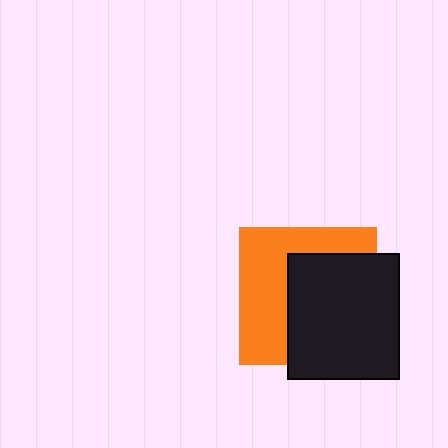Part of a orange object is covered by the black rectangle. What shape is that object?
It is a square.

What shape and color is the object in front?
The object in front is a black rectangle.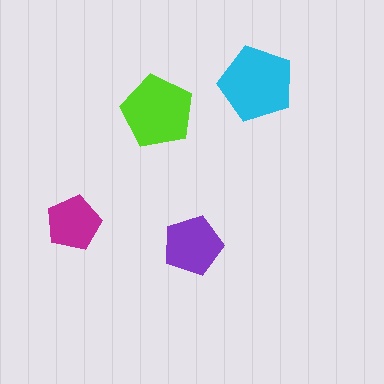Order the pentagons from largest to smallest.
the cyan one, the lime one, the purple one, the magenta one.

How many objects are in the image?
There are 4 objects in the image.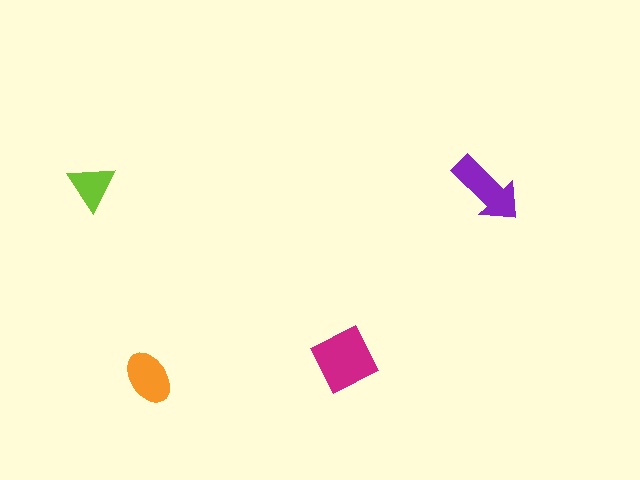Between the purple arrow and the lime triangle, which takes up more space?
The purple arrow.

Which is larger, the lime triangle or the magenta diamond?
The magenta diamond.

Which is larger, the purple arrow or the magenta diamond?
The magenta diamond.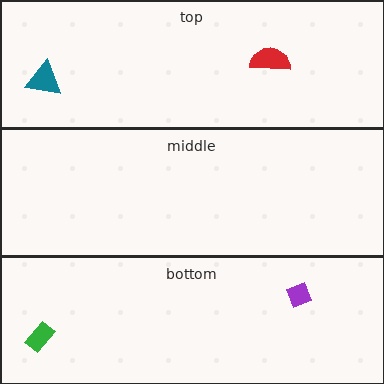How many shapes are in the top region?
2.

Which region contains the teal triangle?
The top region.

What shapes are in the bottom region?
The purple diamond, the green rectangle.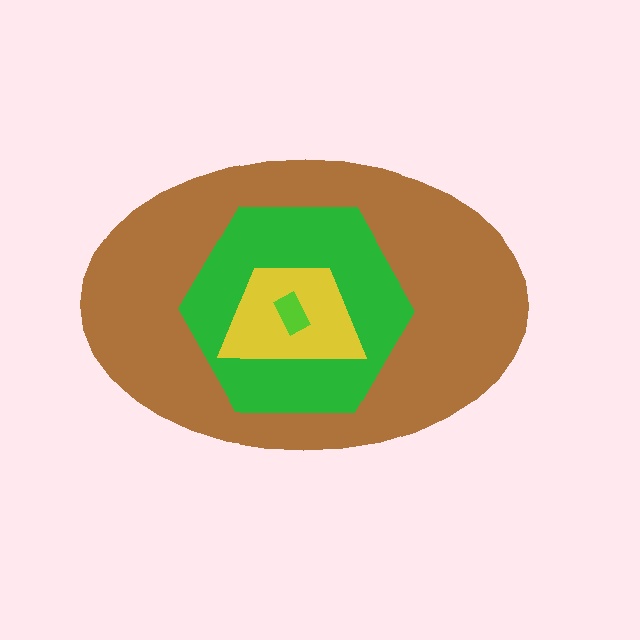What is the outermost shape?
The brown ellipse.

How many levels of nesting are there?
4.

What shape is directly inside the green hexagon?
The yellow trapezoid.